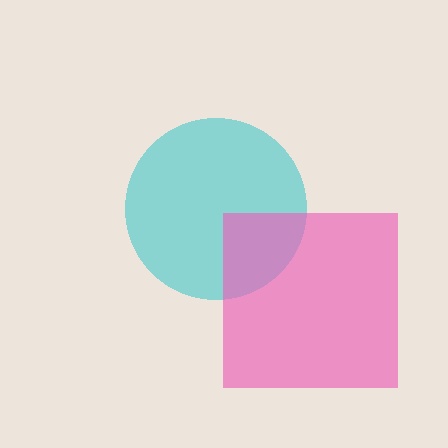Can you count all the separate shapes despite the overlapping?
Yes, there are 2 separate shapes.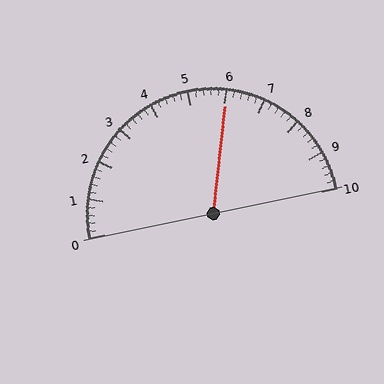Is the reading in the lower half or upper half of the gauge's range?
The reading is in the upper half of the range (0 to 10).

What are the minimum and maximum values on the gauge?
The gauge ranges from 0 to 10.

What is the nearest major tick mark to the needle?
The nearest major tick mark is 6.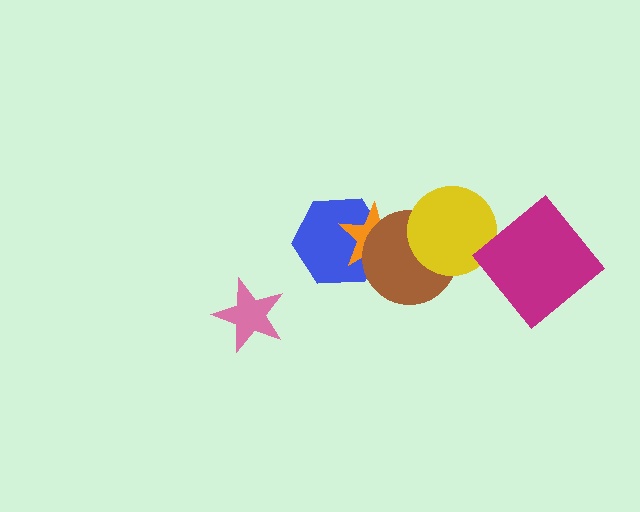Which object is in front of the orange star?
The brown circle is in front of the orange star.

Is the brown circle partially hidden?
Yes, it is partially covered by another shape.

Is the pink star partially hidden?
No, no other shape covers it.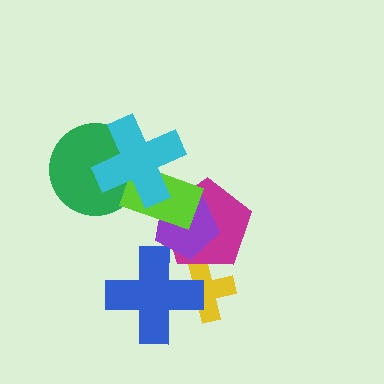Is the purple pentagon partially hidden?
Yes, it is partially covered by another shape.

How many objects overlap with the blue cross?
2 objects overlap with the blue cross.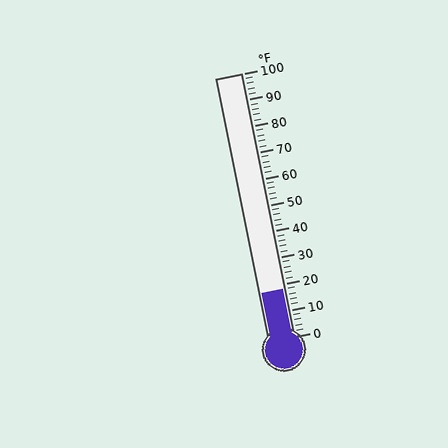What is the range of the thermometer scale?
The thermometer scale ranges from 0°F to 100°F.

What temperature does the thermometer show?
The thermometer shows approximately 18°F.